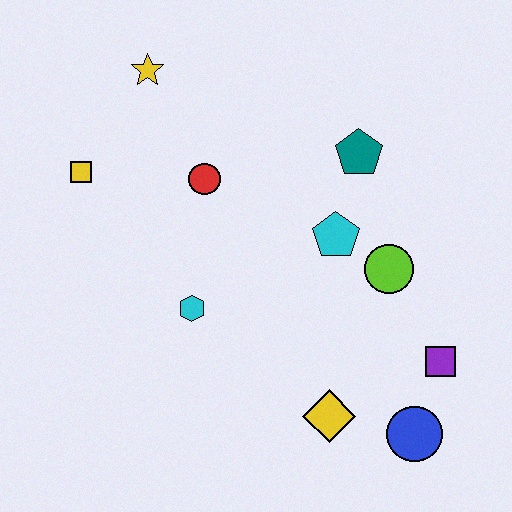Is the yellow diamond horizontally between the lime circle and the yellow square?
Yes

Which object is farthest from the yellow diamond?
The yellow star is farthest from the yellow diamond.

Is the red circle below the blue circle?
No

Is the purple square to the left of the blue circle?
No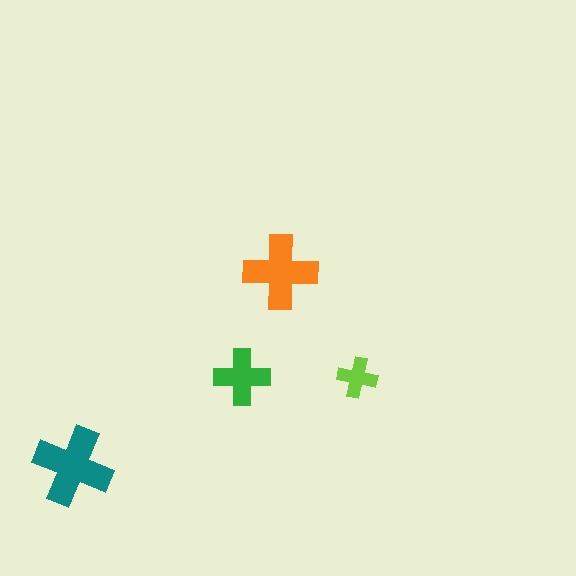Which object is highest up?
The orange cross is topmost.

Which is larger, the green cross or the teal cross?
The teal one.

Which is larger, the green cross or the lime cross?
The green one.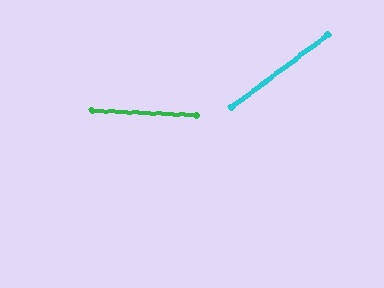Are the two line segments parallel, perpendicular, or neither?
Neither parallel nor perpendicular — they differ by about 40°.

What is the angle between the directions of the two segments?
Approximately 40 degrees.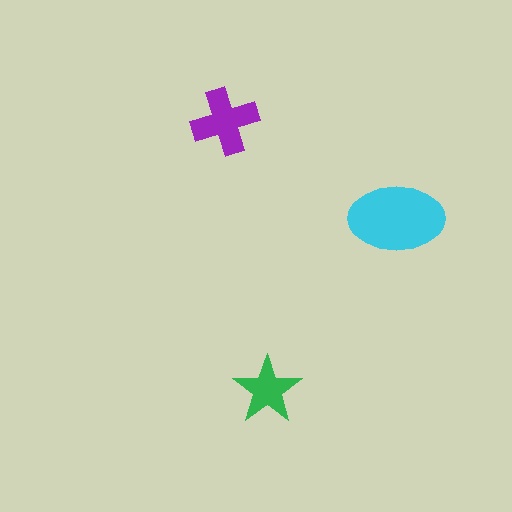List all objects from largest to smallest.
The cyan ellipse, the purple cross, the green star.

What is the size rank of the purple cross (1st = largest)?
2nd.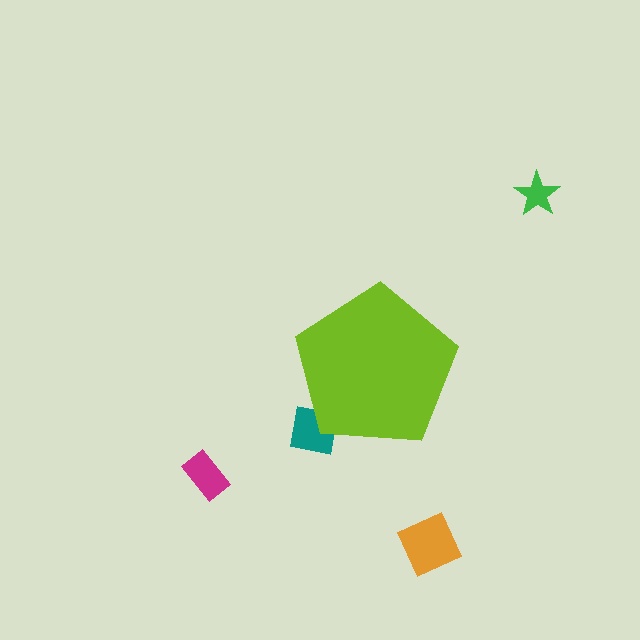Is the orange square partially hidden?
No, the orange square is fully visible.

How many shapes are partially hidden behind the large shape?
1 shape is partially hidden.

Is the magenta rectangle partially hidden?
No, the magenta rectangle is fully visible.